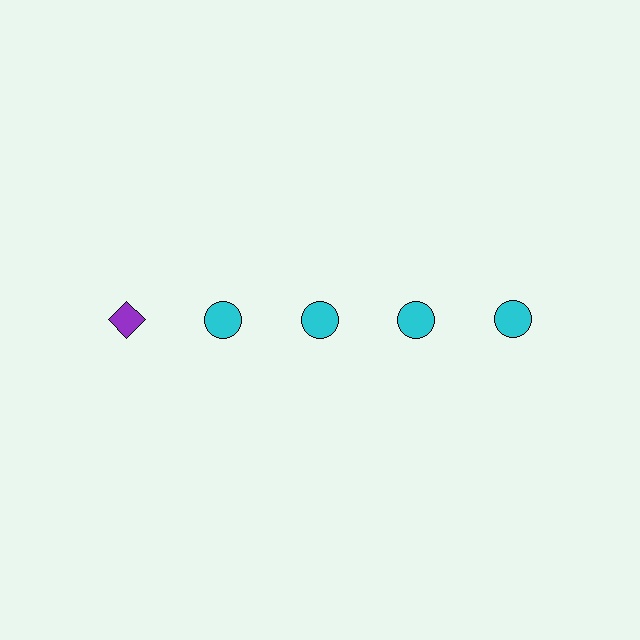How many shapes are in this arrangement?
There are 5 shapes arranged in a grid pattern.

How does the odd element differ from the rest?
It differs in both color (purple instead of cyan) and shape (diamond instead of circle).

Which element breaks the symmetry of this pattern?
The purple diamond in the top row, leftmost column breaks the symmetry. All other shapes are cyan circles.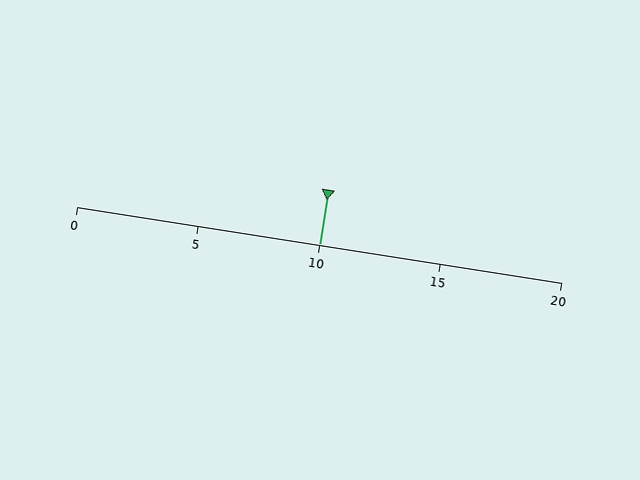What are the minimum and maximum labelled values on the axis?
The axis runs from 0 to 20.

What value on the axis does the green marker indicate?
The marker indicates approximately 10.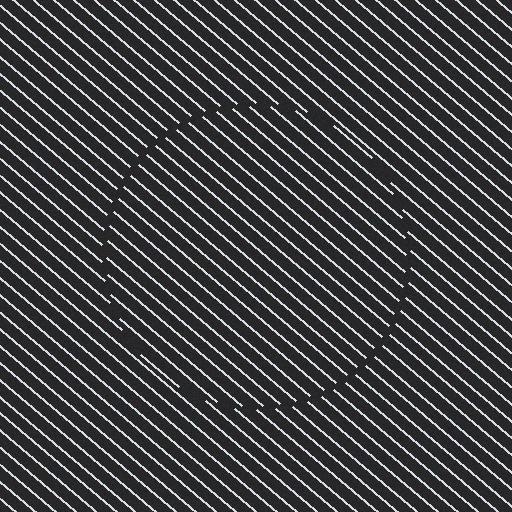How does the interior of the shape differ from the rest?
The interior of the shape contains the same grating, shifted by half a period — the contour is defined by the phase discontinuity where line-ends from the inner and outer gratings abut.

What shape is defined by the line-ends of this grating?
An illusory circle. The interior of the shape contains the same grating, shifted by half a period — the contour is defined by the phase discontinuity where line-ends from the inner and outer gratings abut.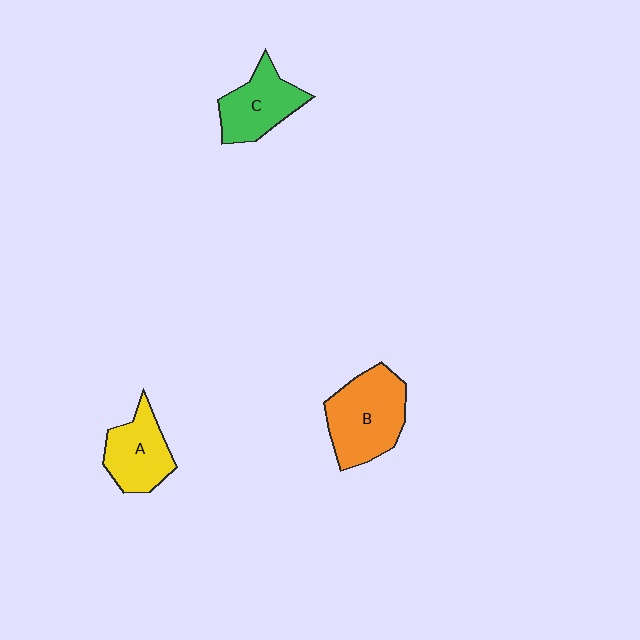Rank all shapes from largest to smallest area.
From largest to smallest: B (orange), C (green), A (yellow).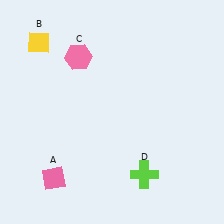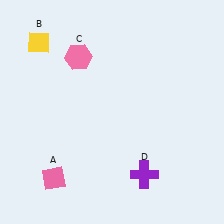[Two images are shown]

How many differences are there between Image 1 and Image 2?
There is 1 difference between the two images.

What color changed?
The cross (D) changed from lime in Image 1 to purple in Image 2.